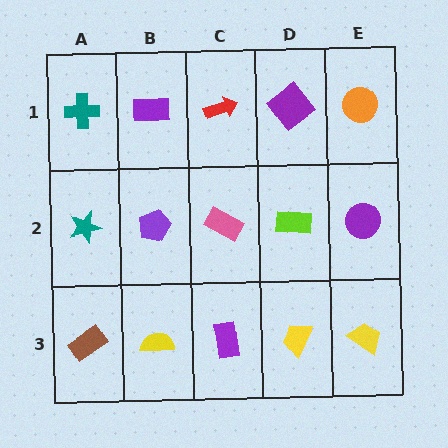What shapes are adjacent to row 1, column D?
A lime rectangle (row 2, column D), a red arrow (row 1, column C), an orange circle (row 1, column E).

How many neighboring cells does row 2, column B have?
4.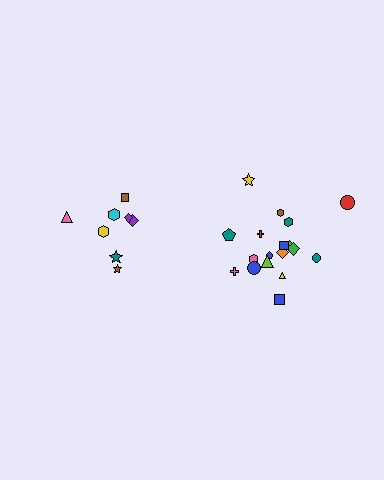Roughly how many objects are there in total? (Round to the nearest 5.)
Roughly 25 objects in total.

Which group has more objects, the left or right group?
The right group.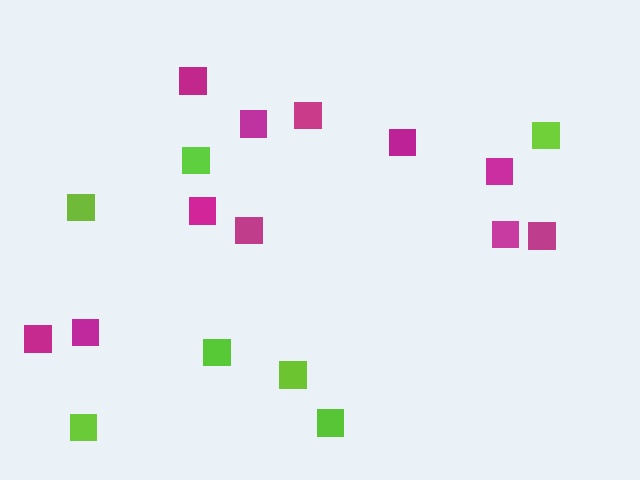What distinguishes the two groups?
There are 2 groups: one group of magenta squares (11) and one group of lime squares (7).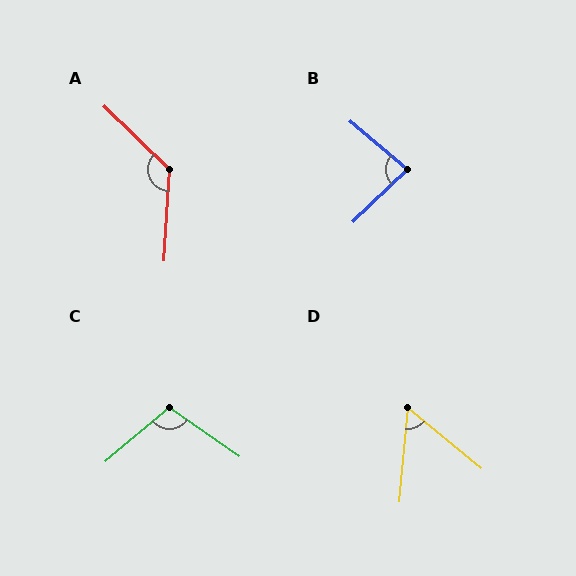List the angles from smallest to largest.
D (56°), B (84°), C (105°), A (131°).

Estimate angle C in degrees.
Approximately 105 degrees.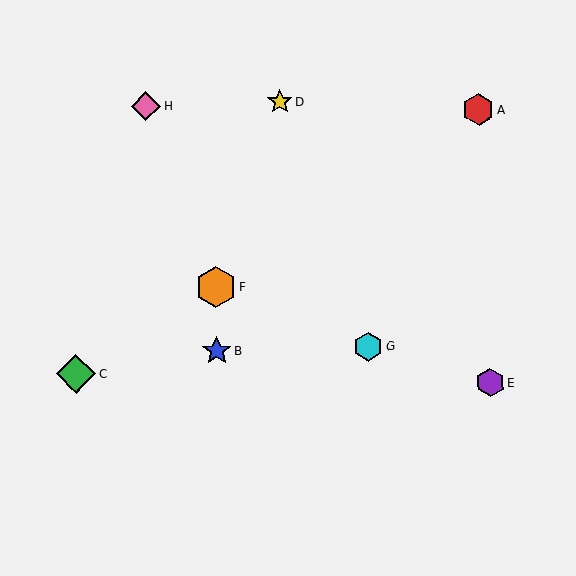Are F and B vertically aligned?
Yes, both are at x≈216.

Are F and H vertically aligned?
No, F is at x≈216 and H is at x≈146.